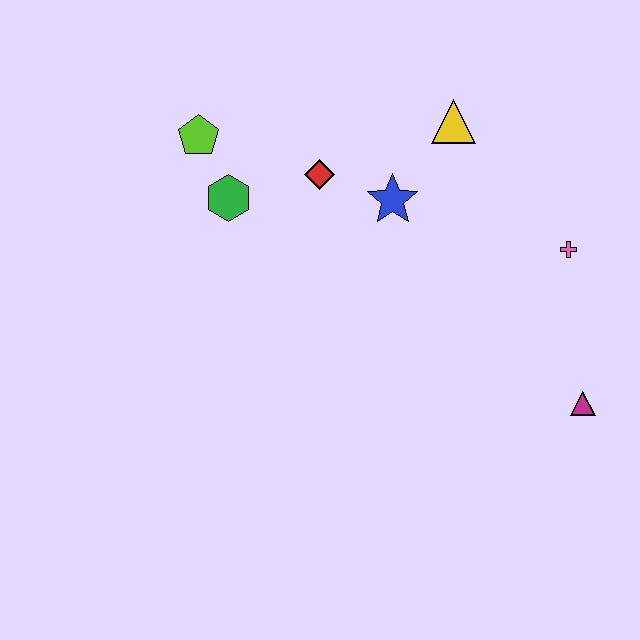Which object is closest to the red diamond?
The blue star is closest to the red diamond.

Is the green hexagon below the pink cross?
No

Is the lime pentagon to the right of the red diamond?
No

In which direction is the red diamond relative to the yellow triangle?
The red diamond is to the left of the yellow triangle.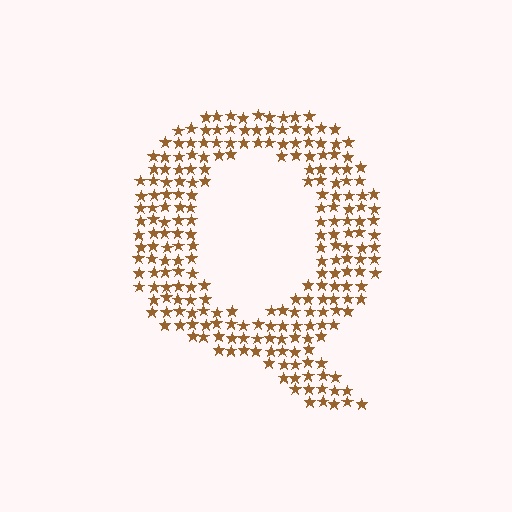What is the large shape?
The large shape is the letter Q.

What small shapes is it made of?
It is made of small stars.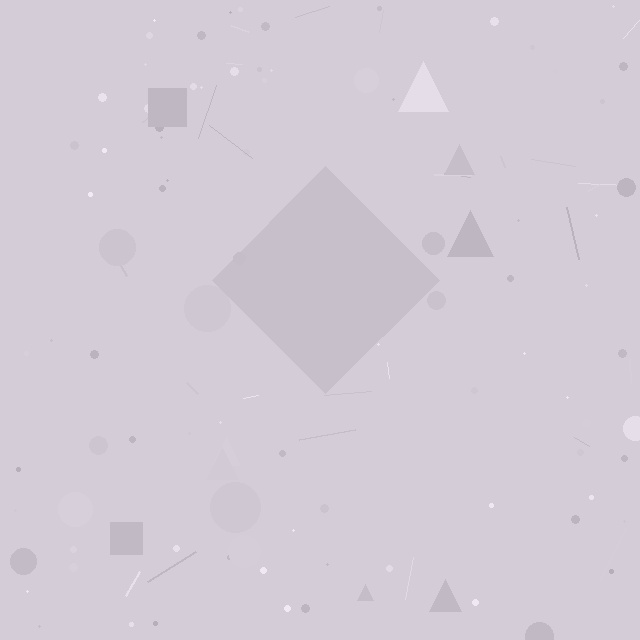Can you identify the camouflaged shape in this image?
The camouflaged shape is a diamond.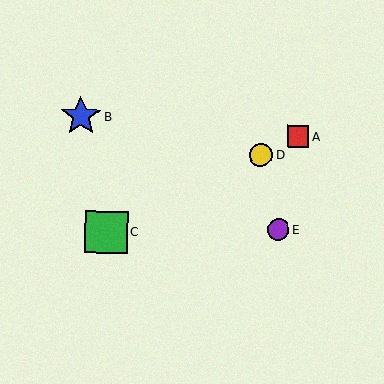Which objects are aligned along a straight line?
Objects A, C, D are aligned along a straight line.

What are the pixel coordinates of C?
Object C is at (106, 232).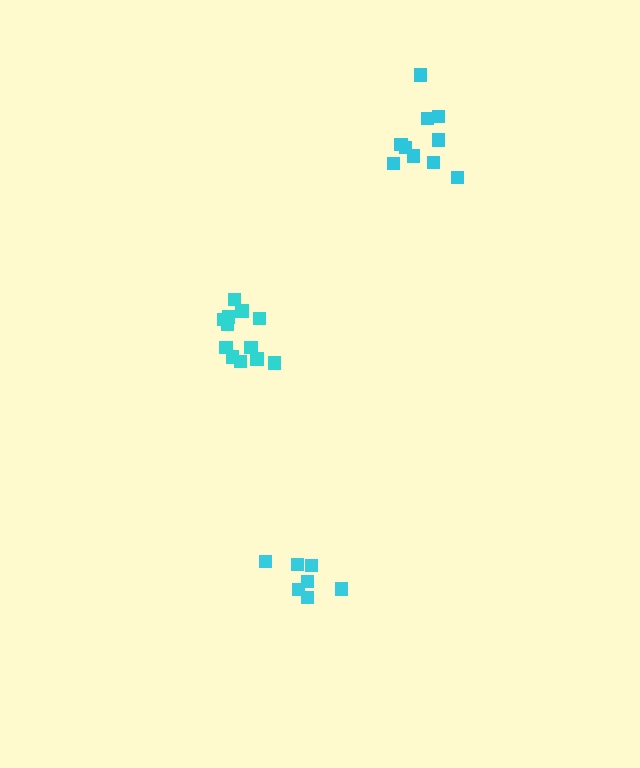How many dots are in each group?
Group 1: 12 dots, Group 2: 7 dots, Group 3: 10 dots (29 total).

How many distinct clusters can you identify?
There are 3 distinct clusters.